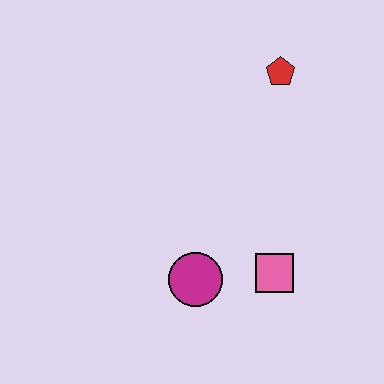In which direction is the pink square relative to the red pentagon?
The pink square is below the red pentagon.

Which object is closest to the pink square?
The magenta circle is closest to the pink square.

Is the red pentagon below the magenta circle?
No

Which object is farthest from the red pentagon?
The magenta circle is farthest from the red pentagon.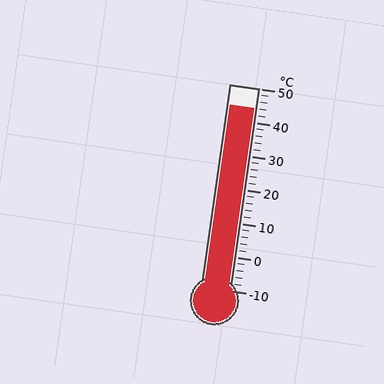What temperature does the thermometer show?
The thermometer shows approximately 44°C.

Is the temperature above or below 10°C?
The temperature is above 10°C.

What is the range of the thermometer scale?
The thermometer scale ranges from -10°C to 50°C.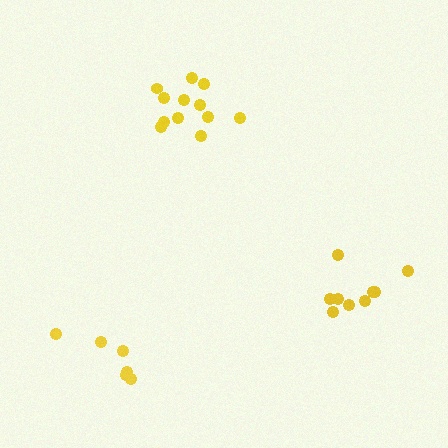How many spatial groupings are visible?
There are 3 spatial groupings.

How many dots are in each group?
Group 1: 12 dots, Group 2: 9 dots, Group 3: 6 dots (27 total).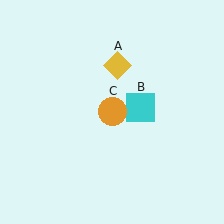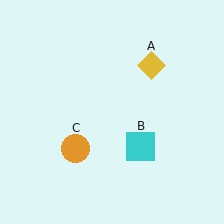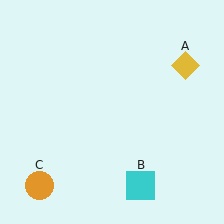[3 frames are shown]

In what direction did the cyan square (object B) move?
The cyan square (object B) moved down.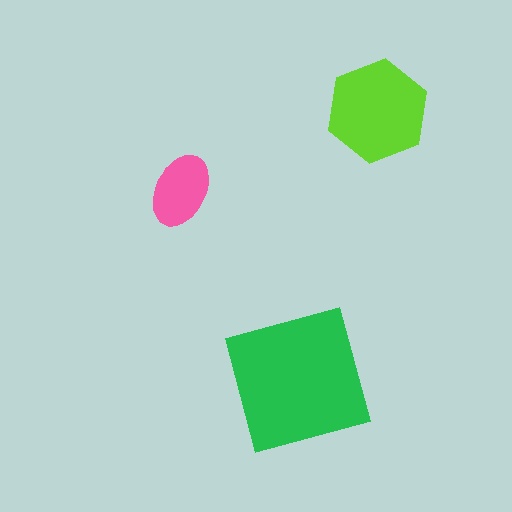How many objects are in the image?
There are 3 objects in the image.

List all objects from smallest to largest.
The pink ellipse, the lime hexagon, the green square.